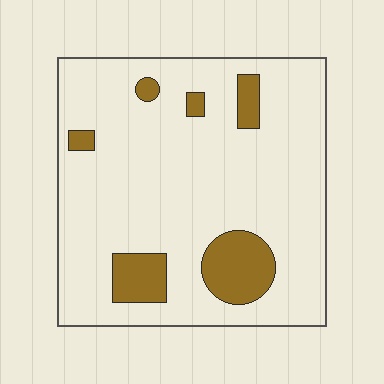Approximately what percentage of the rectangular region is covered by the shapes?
Approximately 15%.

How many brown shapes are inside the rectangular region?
6.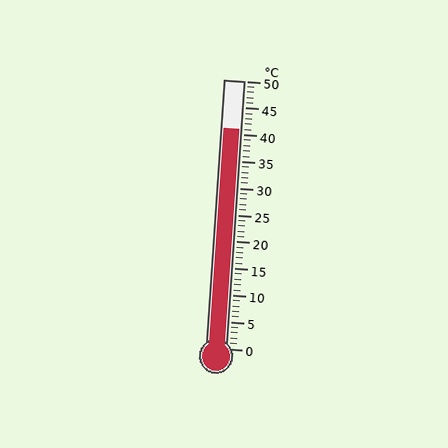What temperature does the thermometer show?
The thermometer shows approximately 41°C.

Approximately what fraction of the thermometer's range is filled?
The thermometer is filled to approximately 80% of its range.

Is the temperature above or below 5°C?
The temperature is above 5°C.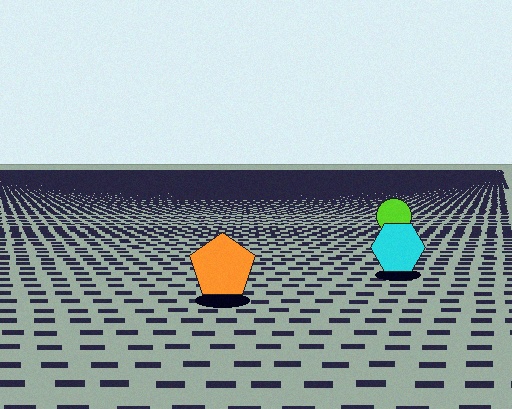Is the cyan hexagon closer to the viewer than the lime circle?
Yes. The cyan hexagon is closer — you can tell from the texture gradient: the ground texture is coarser near it.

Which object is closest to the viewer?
The orange pentagon is closest. The texture marks near it are larger and more spread out.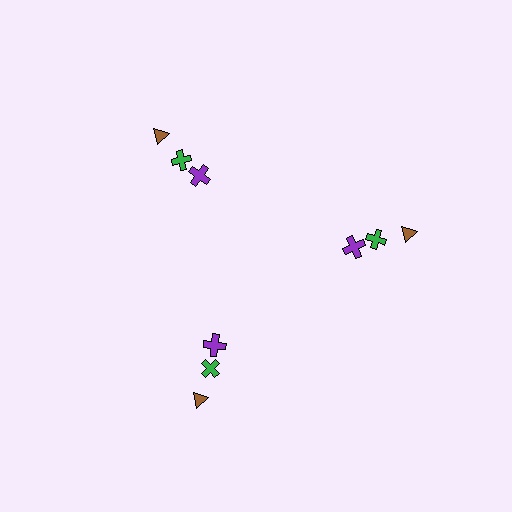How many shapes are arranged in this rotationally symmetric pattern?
There are 9 shapes, arranged in 3 groups of 3.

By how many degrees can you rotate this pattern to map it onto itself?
The pattern maps onto itself every 120 degrees of rotation.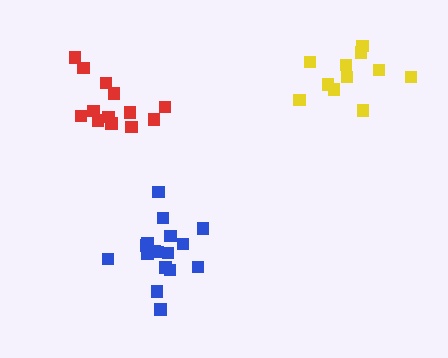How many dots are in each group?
Group 1: 13 dots, Group 2: 17 dots, Group 3: 11 dots (41 total).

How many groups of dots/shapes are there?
There are 3 groups.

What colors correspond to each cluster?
The clusters are colored: red, blue, yellow.